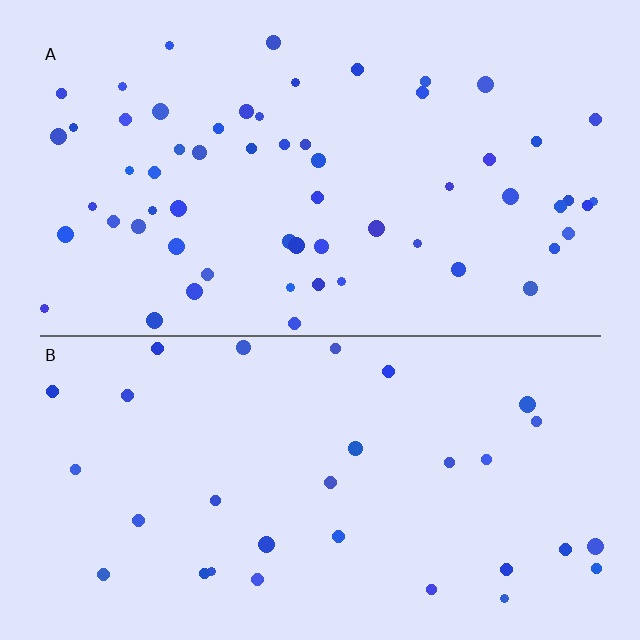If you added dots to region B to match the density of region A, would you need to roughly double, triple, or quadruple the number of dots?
Approximately double.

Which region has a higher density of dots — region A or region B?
A (the top).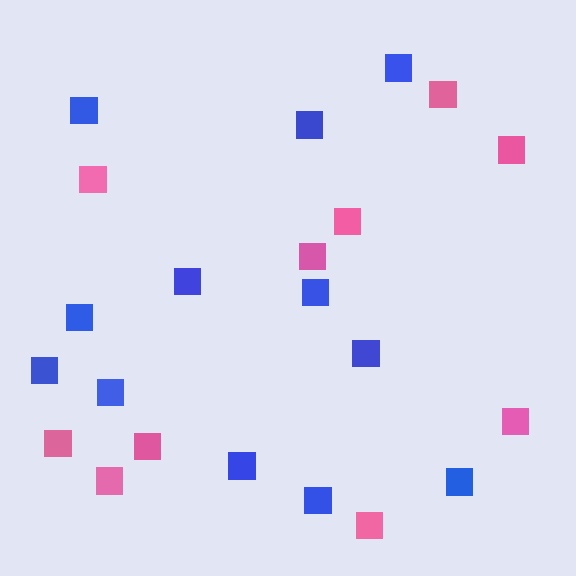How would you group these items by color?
There are 2 groups: one group of pink squares (10) and one group of blue squares (12).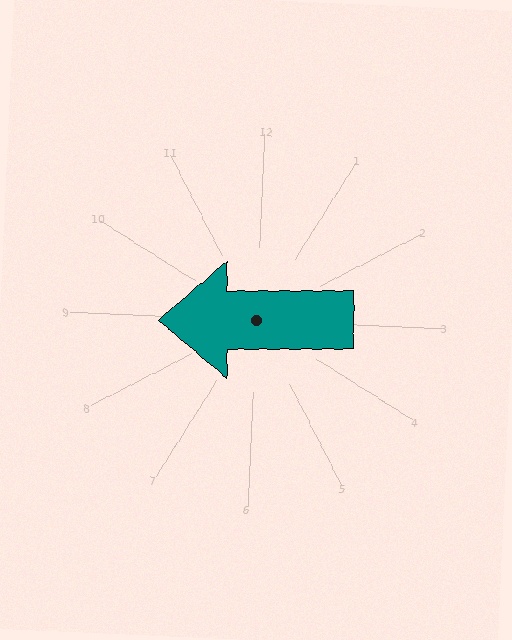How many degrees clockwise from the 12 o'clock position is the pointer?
Approximately 267 degrees.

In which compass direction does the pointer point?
West.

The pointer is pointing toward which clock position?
Roughly 9 o'clock.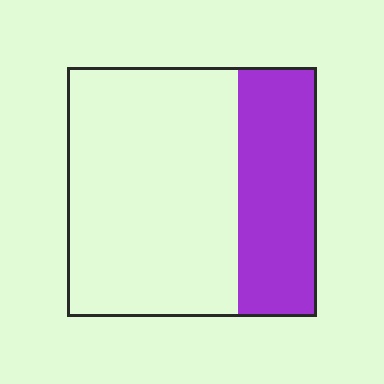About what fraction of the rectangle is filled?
About one third (1/3).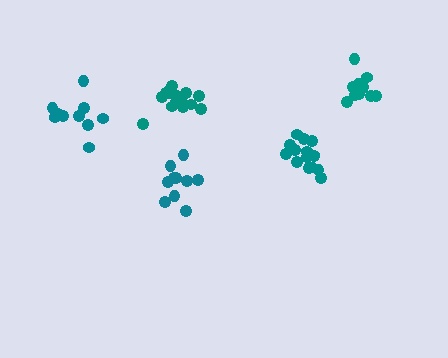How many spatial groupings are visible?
There are 5 spatial groupings.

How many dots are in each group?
Group 1: 15 dots, Group 2: 11 dots, Group 3: 15 dots, Group 4: 10 dots, Group 5: 10 dots (61 total).